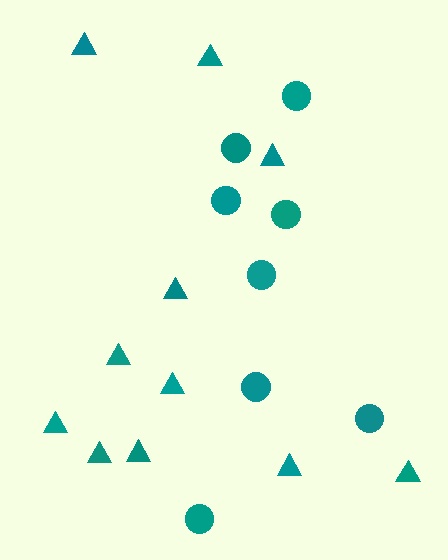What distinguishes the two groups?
There are 2 groups: one group of circles (8) and one group of triangles (11).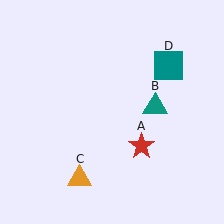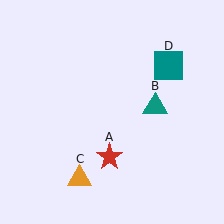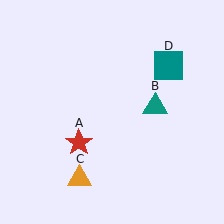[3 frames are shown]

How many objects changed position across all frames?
1 object changed position: red star (object A).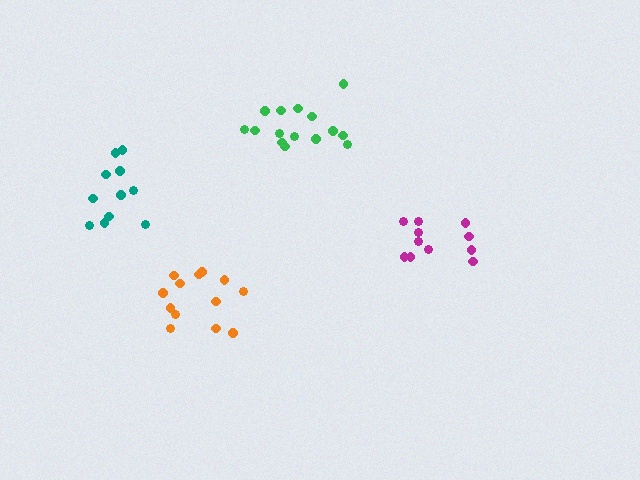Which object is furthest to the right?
The magenta cluster is rightmost.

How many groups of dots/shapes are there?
There are 4 groups.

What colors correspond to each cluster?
The clusters are colored: magenta, orange, green, teal.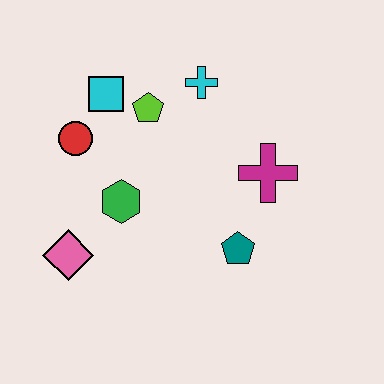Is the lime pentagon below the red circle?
No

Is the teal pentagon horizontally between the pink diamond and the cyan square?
No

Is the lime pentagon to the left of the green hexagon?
No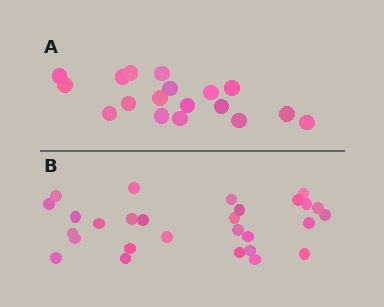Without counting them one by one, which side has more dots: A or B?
Region B (the bottom region) has more dots.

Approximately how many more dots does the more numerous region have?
Region B has roughly 10 or so more dots than region A.